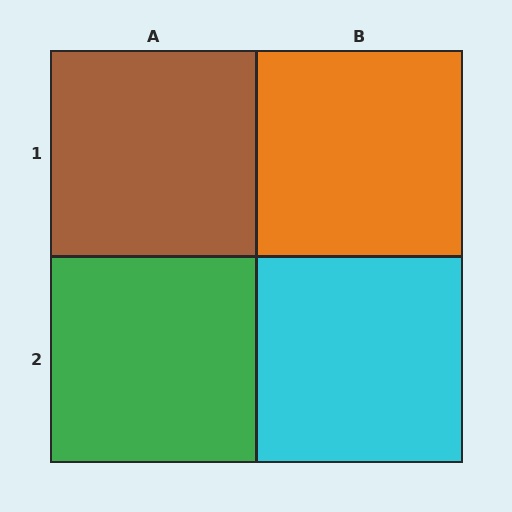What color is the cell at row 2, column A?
Green.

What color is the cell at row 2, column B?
Cyan.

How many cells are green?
1 cell is green.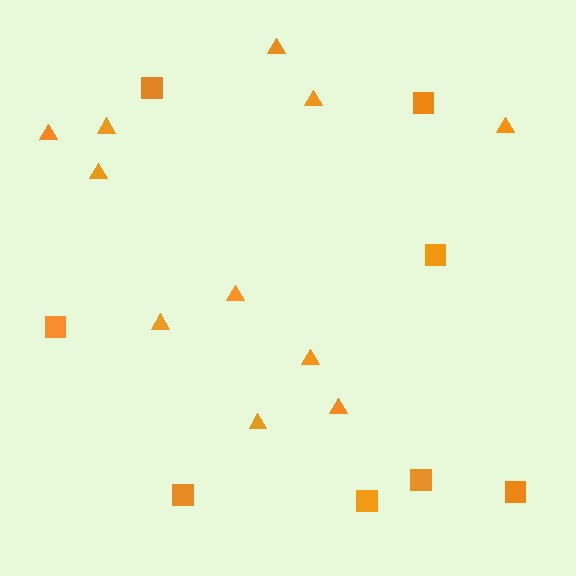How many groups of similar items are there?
There are 2 groups: one group of squares (8) and one group of triangles (11).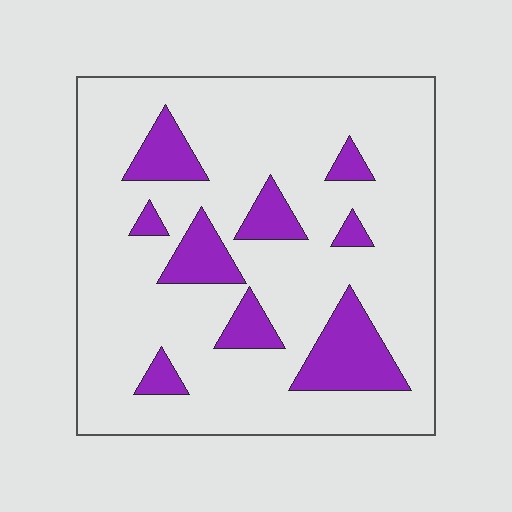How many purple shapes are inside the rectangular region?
9.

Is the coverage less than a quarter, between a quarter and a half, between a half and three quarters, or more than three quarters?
Less than a quarter.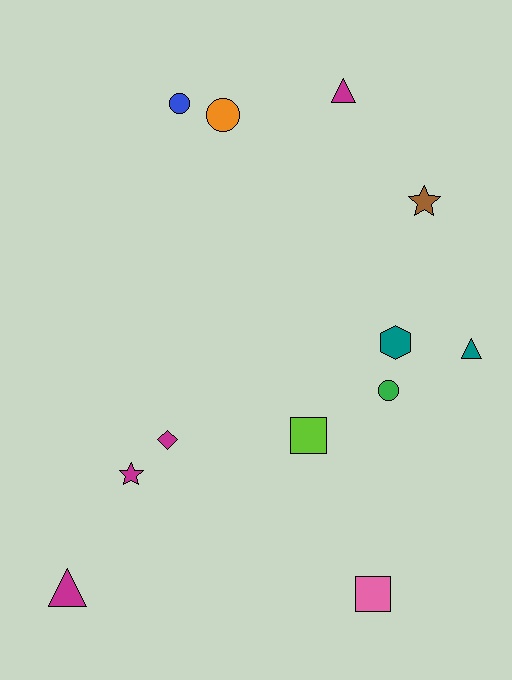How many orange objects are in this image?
There is 1 orange object.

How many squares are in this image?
There are 2 squares.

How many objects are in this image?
There are 12 objects.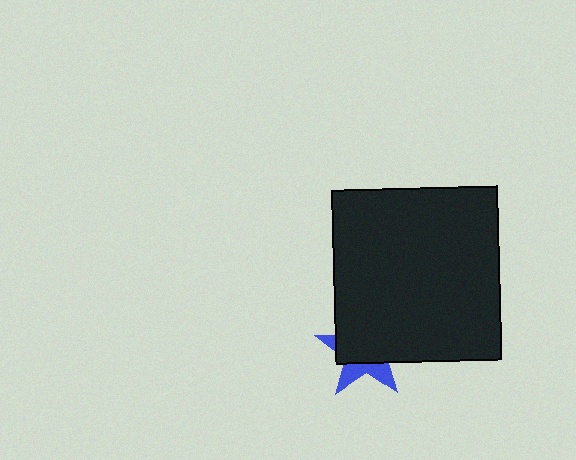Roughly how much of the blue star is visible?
A small part of it is visible (roughly 34%).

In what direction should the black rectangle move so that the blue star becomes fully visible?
The black rectangle should move toward the upper-right. That is the shortest direction to clear the overlap and leave the blue star fully visible.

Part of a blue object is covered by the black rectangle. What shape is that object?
It is a star.